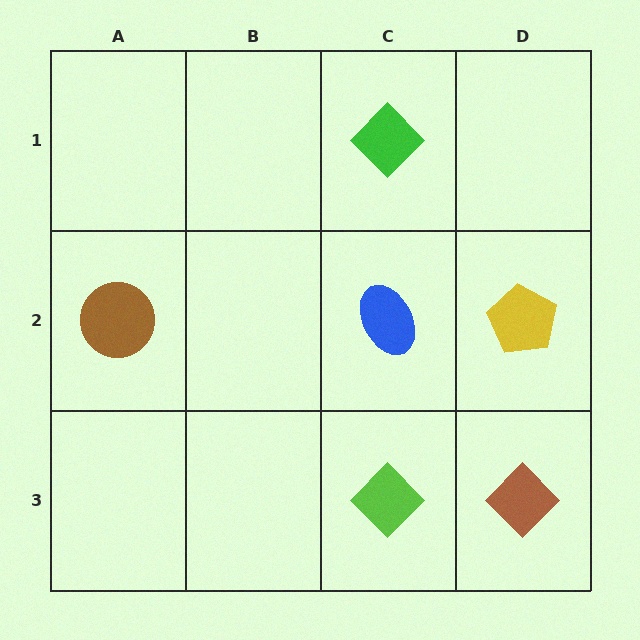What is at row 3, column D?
A brown diamond.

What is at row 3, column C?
A lime diamond.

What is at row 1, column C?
A green diamond.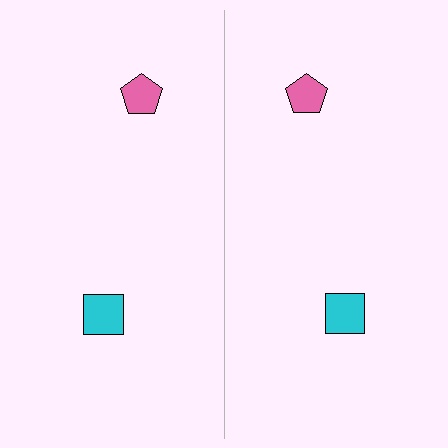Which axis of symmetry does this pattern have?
The pattern has a vertical axis of symmetry running through the center of the image.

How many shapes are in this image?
There are 4 shapes in this image.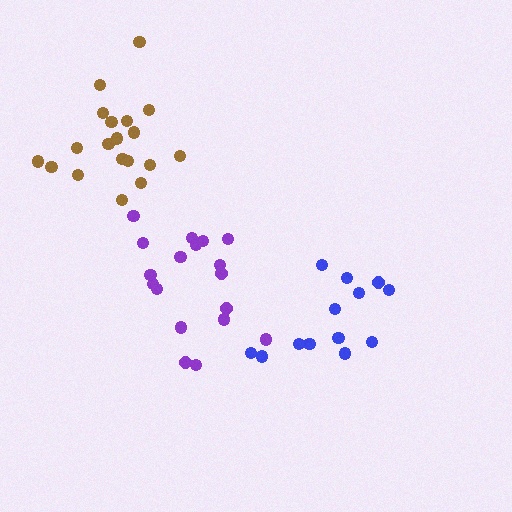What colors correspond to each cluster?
The clusters are colored: blue, brown, purple.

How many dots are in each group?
Group 1: 13 dots, Group 2: 19 dots, Group 3: 18 dots (50 total).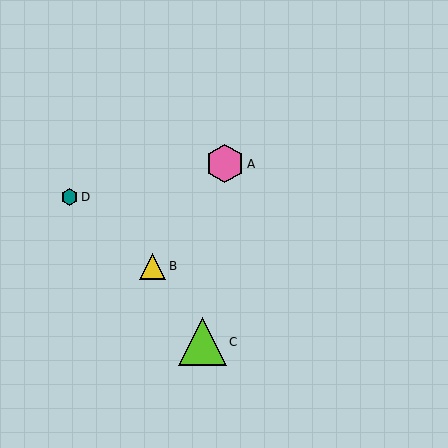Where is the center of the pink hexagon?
The center of the pink hexagon is at (225, 164).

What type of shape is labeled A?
Shape A is a pink hexagon.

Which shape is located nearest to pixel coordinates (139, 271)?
The yellow triangle (labeled B) at (153, 266) is nearest to that location.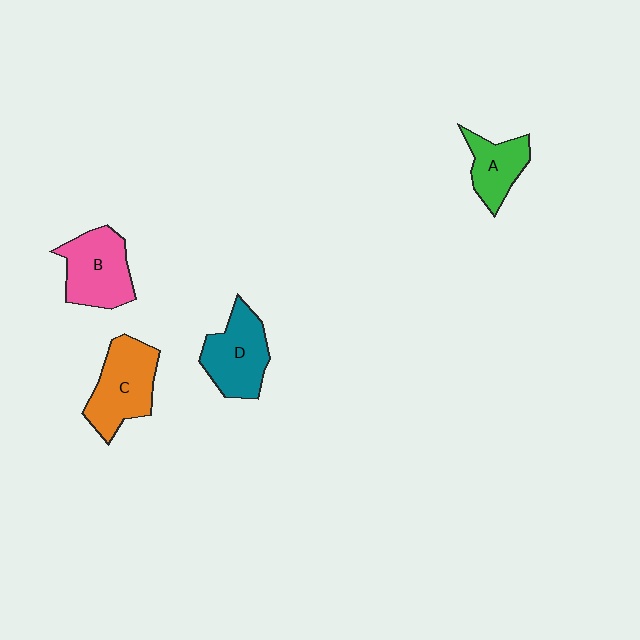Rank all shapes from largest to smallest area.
From largest to smallest: C (orange), B (pink), D (teal), A (green).